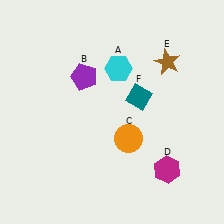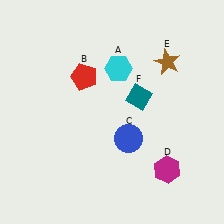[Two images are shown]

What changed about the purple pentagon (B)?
In Image 1, B is purple. In Image 2, it changed to red.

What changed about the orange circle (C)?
In Image 1, C is orange. In Image 2, it changed to blue.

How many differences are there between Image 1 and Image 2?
There are 2 differences between the two images.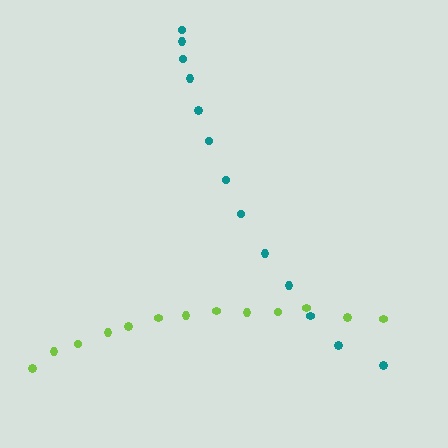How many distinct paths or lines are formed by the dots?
There are 2 distinct paths.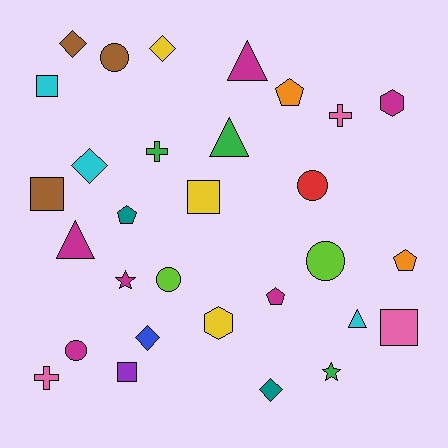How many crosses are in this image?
There are 3 crosses.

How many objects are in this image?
There are 30 objects.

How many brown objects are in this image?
There are 3 brown objects.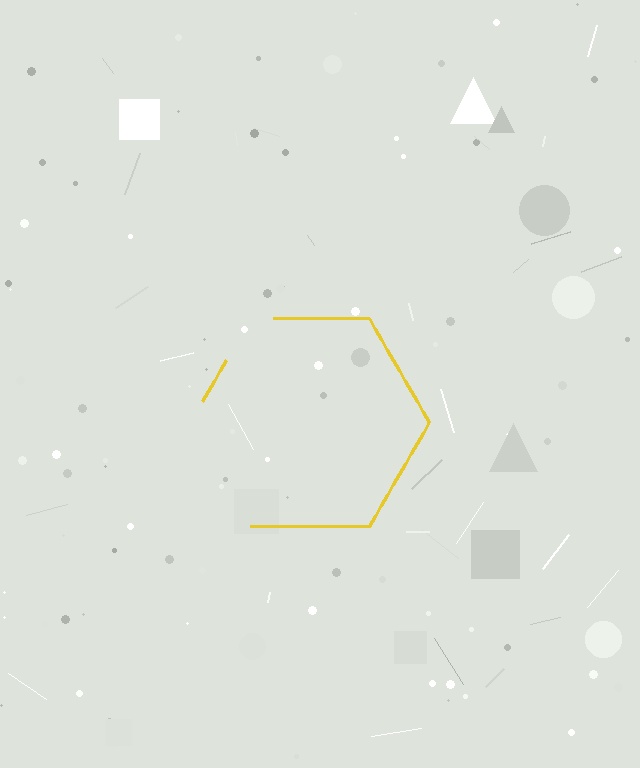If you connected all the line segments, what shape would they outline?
They would outline a hexagon.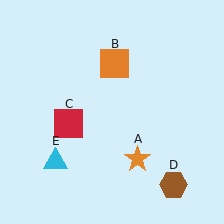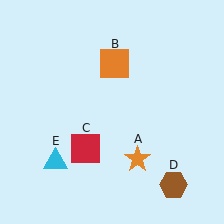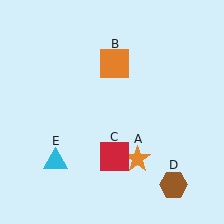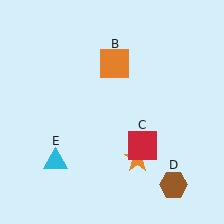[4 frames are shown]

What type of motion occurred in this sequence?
The red square (object C) rotated counterclockwise around the center of the scene.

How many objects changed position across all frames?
1 object changed position: red square (object C).